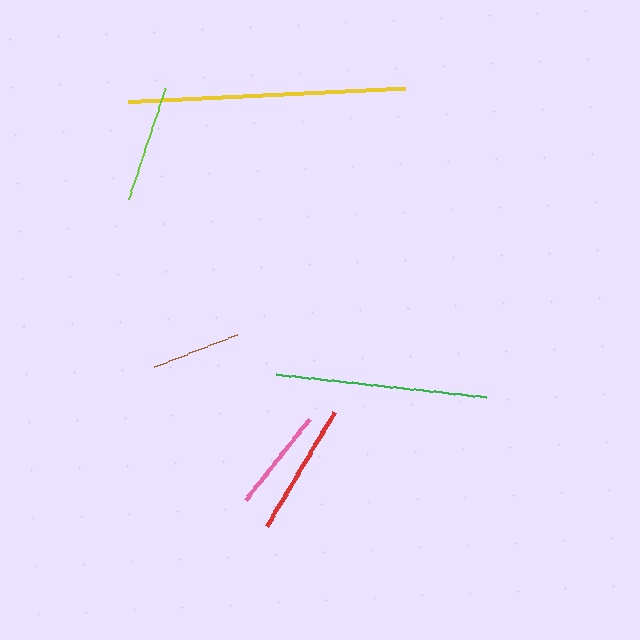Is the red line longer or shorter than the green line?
The green line is longer than the red line.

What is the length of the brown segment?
The brown segment is approximately 88 pixels long.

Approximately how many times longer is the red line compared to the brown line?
The red line is approximately 1.5 times the length of the brown line.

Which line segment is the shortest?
The brown line is the shortest at approximately 88 pixels.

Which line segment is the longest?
The yellow line is the longest at approximately 277 pixels.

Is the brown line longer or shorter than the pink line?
The pink line is longer than the brown line.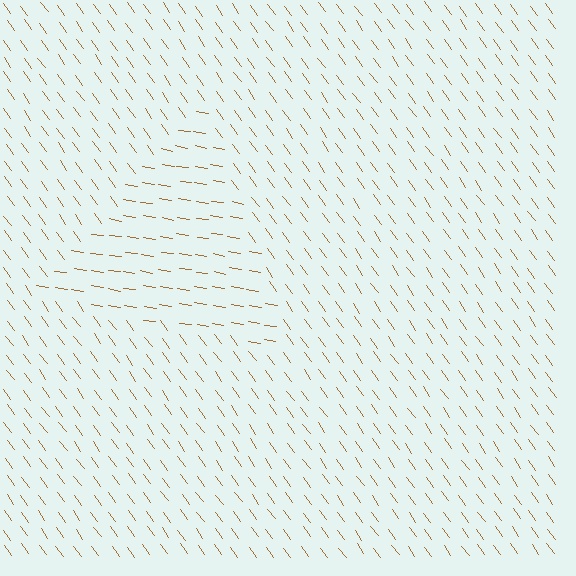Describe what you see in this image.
The image is filled with small brown line segments. A triangle region in the image has lines oriented differently from the surrounding lines, creating a visible texture boundary.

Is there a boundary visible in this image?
Yes, there is a texture boundary formed by a change in line orientation.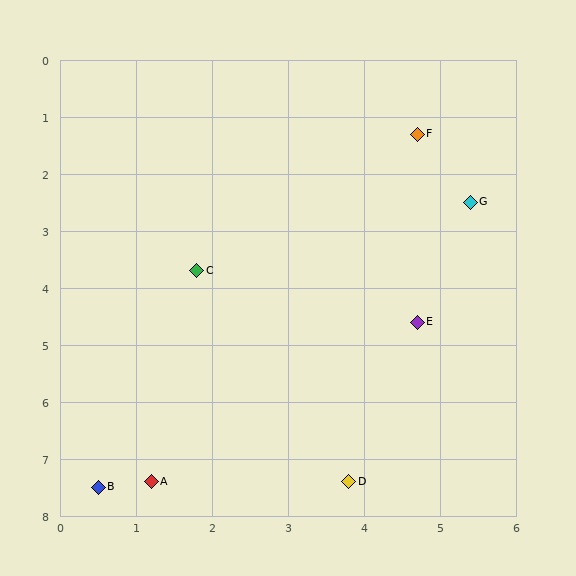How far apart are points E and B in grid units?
Points E and B are about 5.1 grid units apart.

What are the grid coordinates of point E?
Point E is at approximately (4.7, 4.6).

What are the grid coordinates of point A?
Point A is at approximately (1.2, 7.4).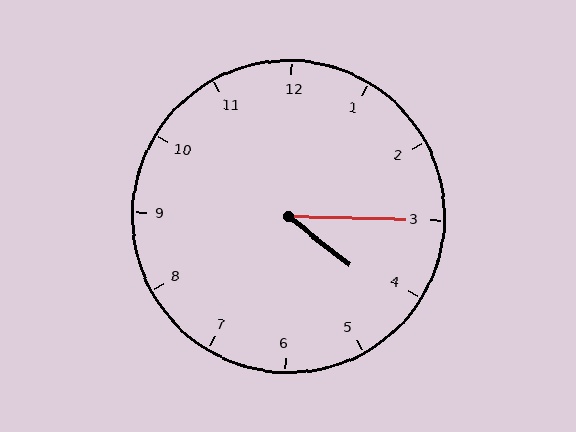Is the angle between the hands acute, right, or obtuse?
It is acute.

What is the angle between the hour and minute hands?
Approximately 38 degrees.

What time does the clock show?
4:15.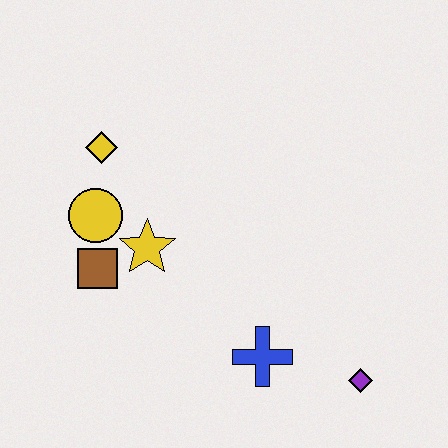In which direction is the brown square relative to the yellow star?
The brown square is to the left of the yellow star.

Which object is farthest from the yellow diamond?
The purple diamond is farthest from the yellow diamond.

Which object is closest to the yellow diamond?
The yellow circle is closest to the yellow diamond.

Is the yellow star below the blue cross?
No